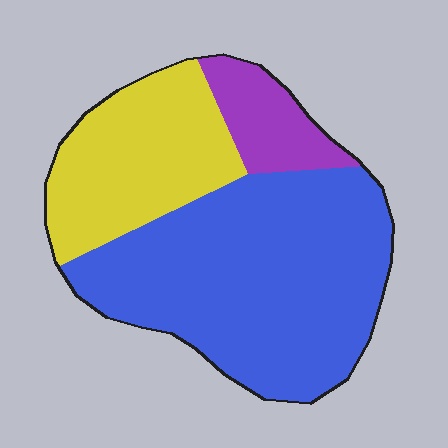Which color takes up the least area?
Purple, at roughly 10%.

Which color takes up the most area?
Blue, at roughly 60%.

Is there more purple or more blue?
Blue.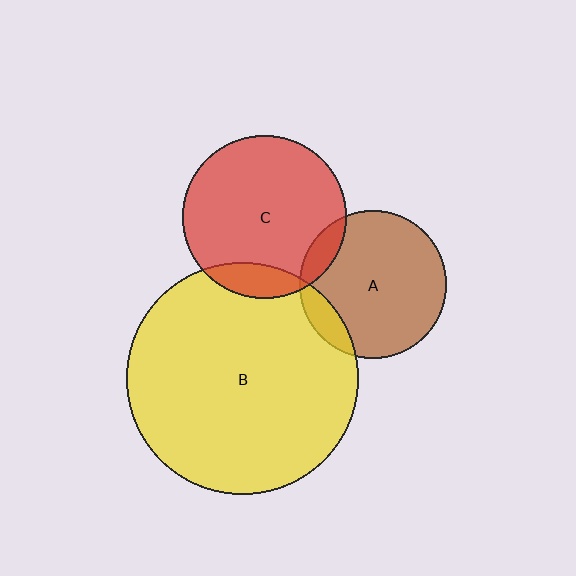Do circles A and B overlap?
Yes.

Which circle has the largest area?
Circle B (yellow).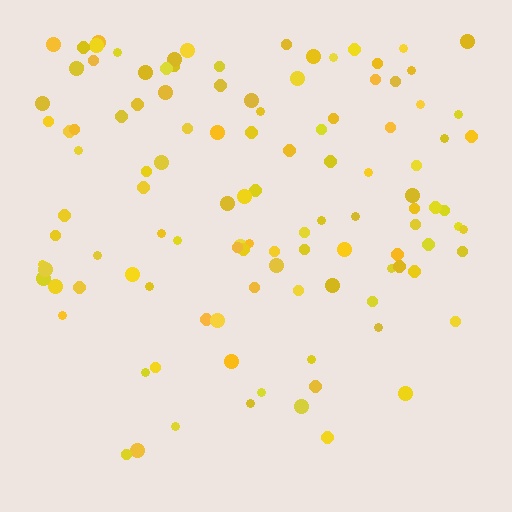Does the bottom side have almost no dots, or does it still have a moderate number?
Still a moderate number, just noticeably fewer than the top.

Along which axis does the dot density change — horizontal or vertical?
Vertical.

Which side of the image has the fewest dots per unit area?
The bottom.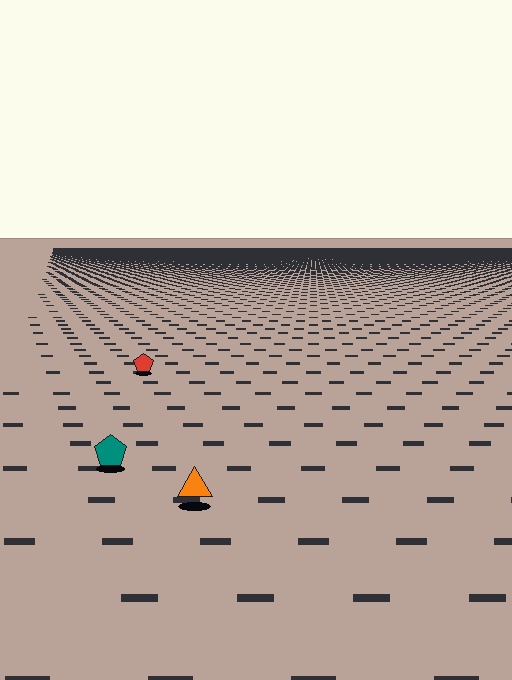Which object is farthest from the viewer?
The red pentagon is farthest from the viewer. It appears smaller and the ground texture around it is denser.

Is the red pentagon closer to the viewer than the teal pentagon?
No. The teal pentagon is closer — you can tell from the texture gradient: the ground texture is coarser near it.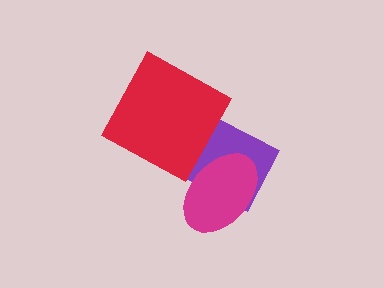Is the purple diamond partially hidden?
Yes, it is partially covered by another shape.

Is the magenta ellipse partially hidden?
No, no other shape covers it.